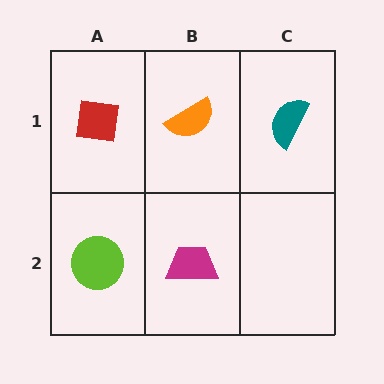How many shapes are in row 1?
3 shapes.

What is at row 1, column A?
A red square.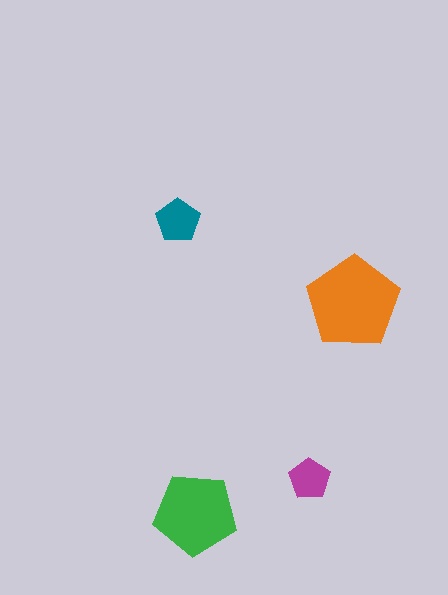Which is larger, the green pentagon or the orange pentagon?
The orange one.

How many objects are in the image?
There are 4 objects in the image.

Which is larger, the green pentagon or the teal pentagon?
The green one.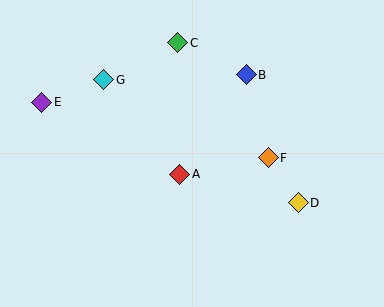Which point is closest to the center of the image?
Point A at (180, 174) is closest to the center.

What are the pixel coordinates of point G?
Point G is at (104, 80).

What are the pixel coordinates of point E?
Point E is at (42, 102).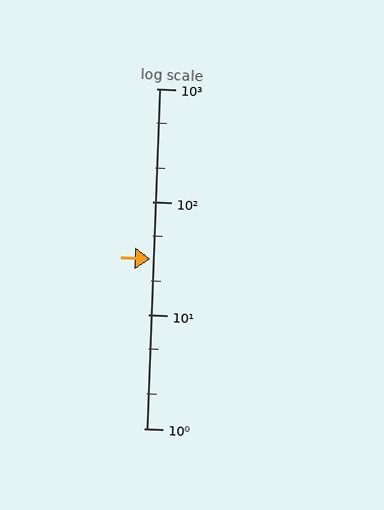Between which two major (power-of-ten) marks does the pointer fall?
The pointer is between 10 and 100.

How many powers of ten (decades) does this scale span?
The scale spans 3 decades, from 1 to 1000.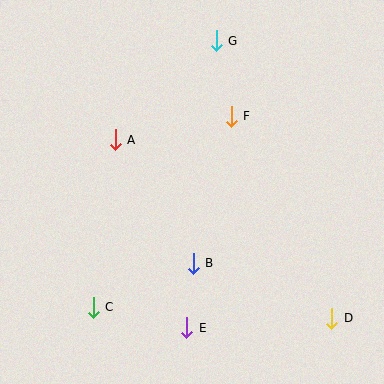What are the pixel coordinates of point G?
Point G is at (216, 41).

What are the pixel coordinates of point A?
Point A is at (115, 140).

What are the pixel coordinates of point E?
Point E is at (187, 328).